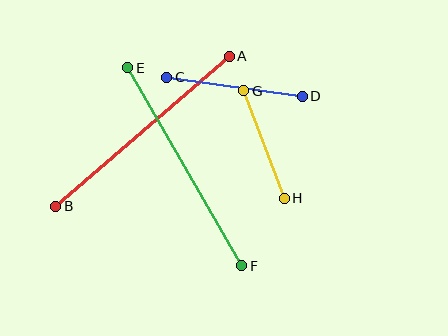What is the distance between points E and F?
The distance is approximately 229 pixels.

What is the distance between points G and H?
The distance is approximately 115 pixels.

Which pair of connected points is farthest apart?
Points A and B are farthest apart.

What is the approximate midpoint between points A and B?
The midpoint is at approximately (143, 131) pixels.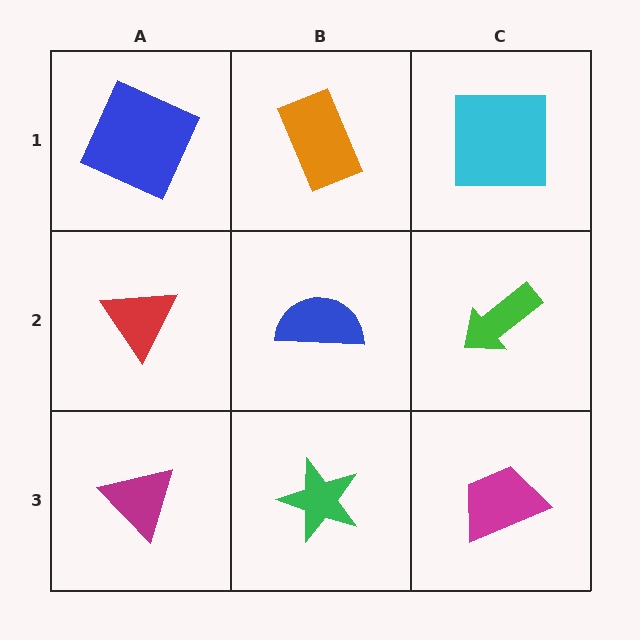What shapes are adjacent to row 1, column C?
A green arrow (row 2, column C), an orange rectangle (row 1, column B).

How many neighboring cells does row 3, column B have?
3.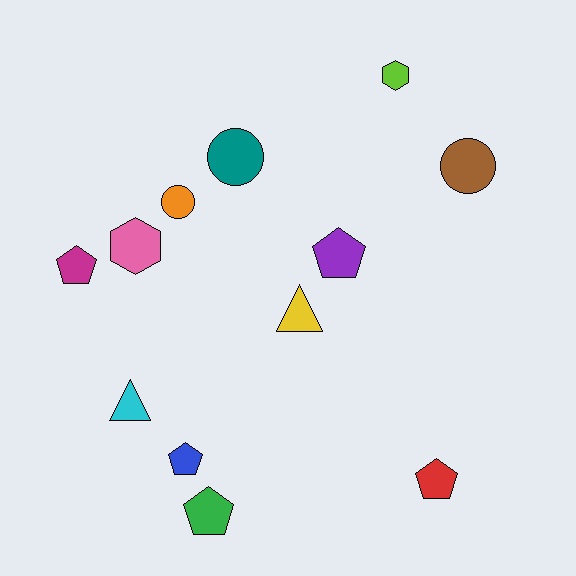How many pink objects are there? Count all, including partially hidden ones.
There is 1 pink object.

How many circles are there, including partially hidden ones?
There are 3 circles.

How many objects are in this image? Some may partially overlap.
There are 12 objects.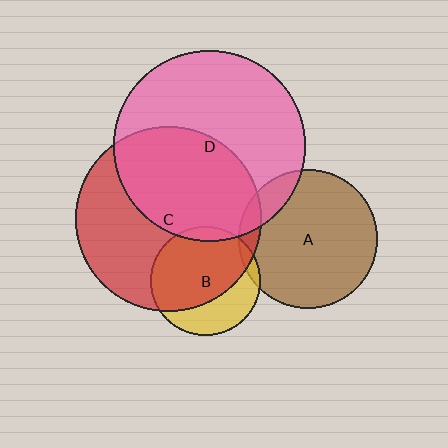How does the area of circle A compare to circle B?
Approximately 1.6 times.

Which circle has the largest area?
Circle D (pink).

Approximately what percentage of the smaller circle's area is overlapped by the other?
Approximately 45%.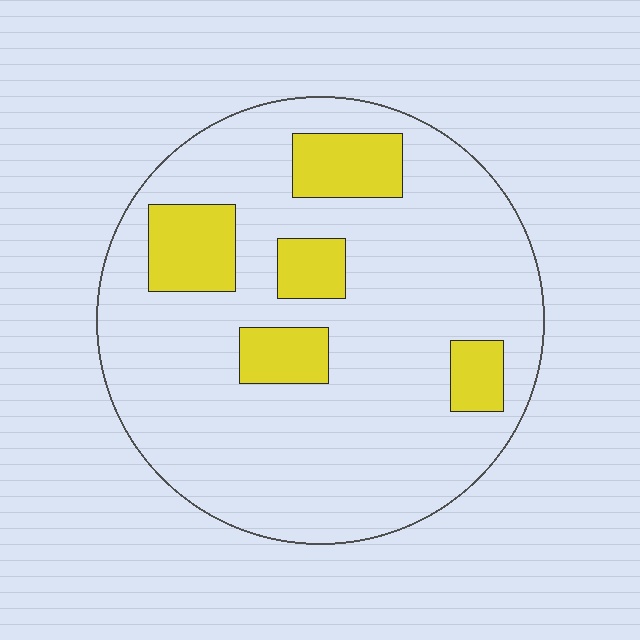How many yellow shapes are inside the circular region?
5.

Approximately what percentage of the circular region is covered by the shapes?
Approximately 20%.